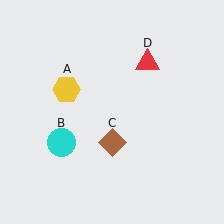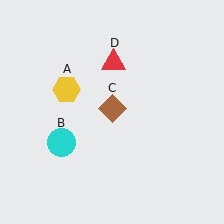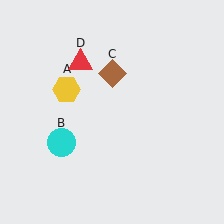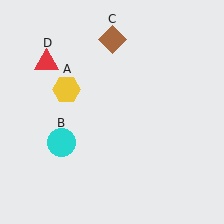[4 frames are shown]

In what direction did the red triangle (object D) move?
The red triangle (object D) moved left.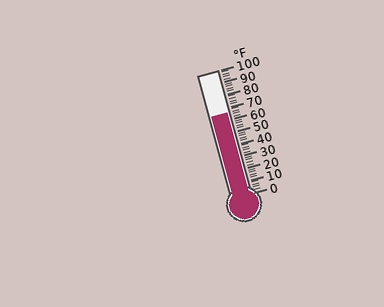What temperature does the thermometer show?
The thermometer shows approximately 66°F.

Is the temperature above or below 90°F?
The temperature is below 90°F.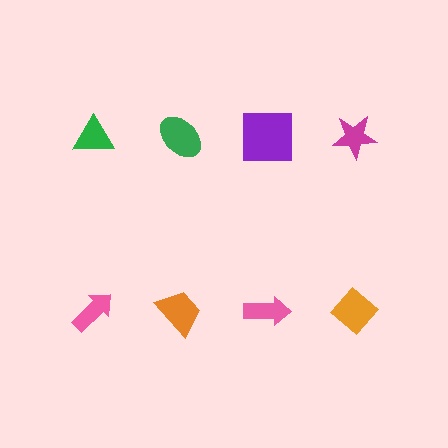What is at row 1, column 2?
A green ellipse.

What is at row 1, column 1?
A green triangle.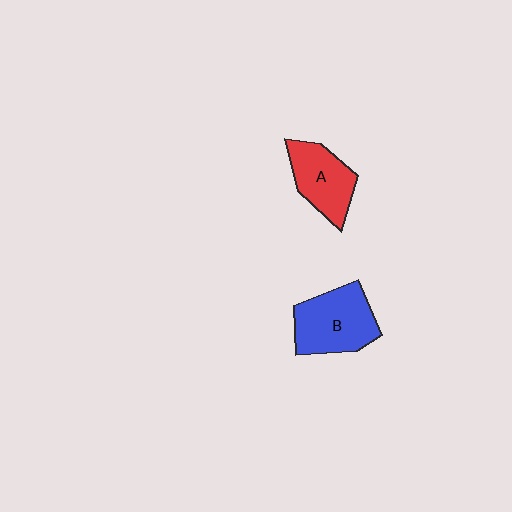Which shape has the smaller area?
Shape A (red).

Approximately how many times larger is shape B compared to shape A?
Approximately 1.2 times.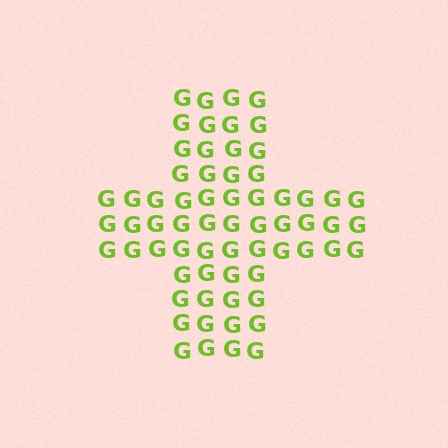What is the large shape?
The large shape is a cross.